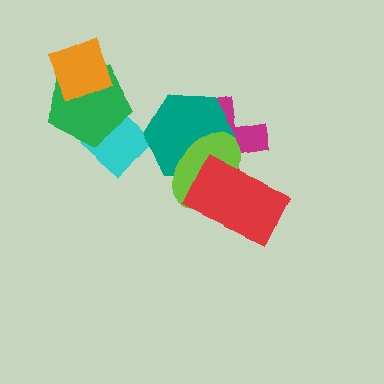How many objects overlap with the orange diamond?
1 object overlaps with the orange diamond.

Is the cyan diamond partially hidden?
Yes, it is partially covered by another shape.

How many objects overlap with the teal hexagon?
4 objects overlap with the teal hexagon.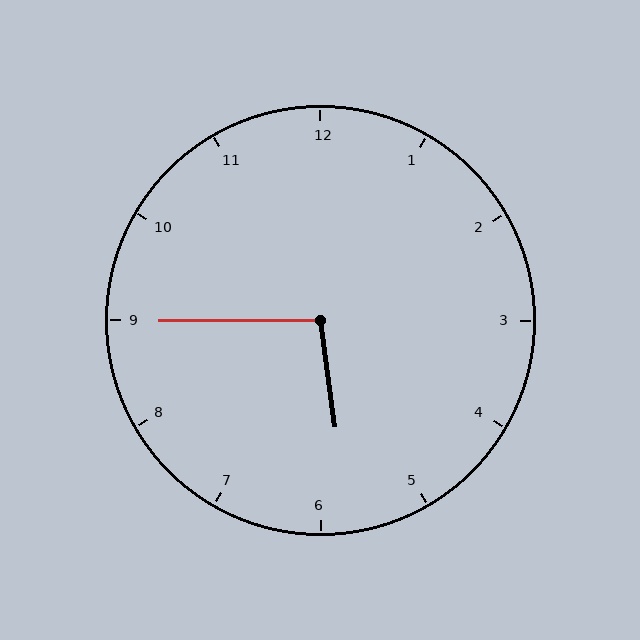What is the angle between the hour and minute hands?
Approximately 98 degrees.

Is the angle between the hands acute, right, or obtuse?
It is obtuse.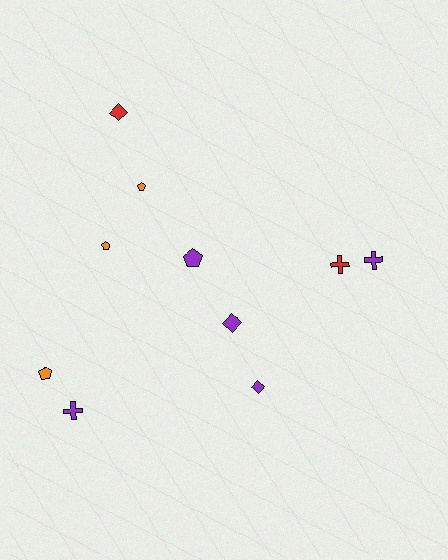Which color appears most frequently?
Purple, with 5 objects.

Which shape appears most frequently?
Pentagon, with 4 objects.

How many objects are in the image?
There are 10 objects.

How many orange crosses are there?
There are no orange crosses.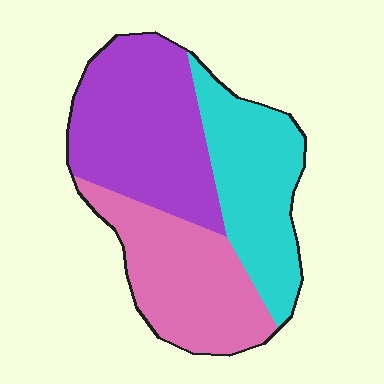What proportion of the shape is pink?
Pink takes up between a sixth and a third of the shape.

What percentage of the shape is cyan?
Cyan covers about 30% of the shape.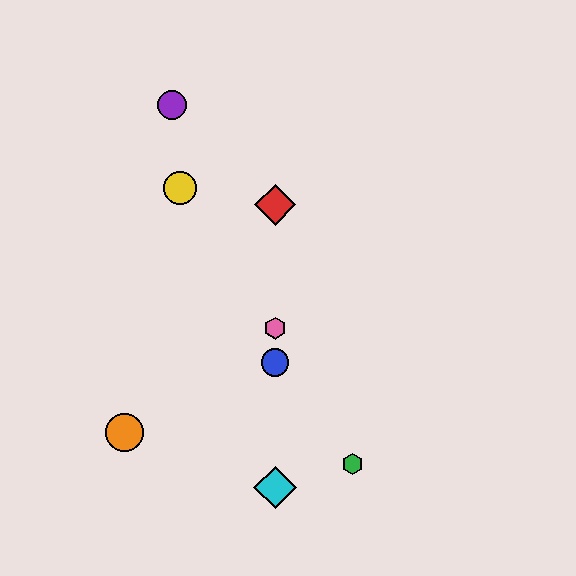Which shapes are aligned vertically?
The red diamond, the blue circle, the cyan diamond, the pink hexagon are aligned vertically.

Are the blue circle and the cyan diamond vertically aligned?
Yes, both are at x≈275.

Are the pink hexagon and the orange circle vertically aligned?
No, the pink hexagon is at x≈275 and the orange circle is at x≈124.